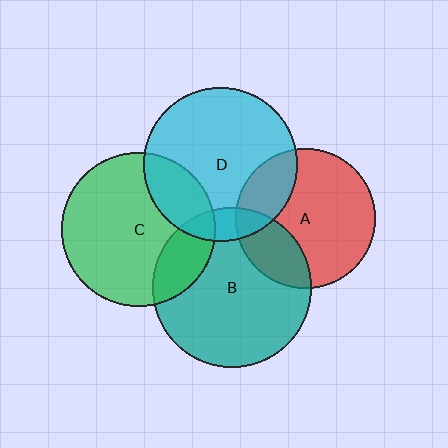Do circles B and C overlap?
Yes.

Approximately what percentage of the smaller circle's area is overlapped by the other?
Approximately 20%.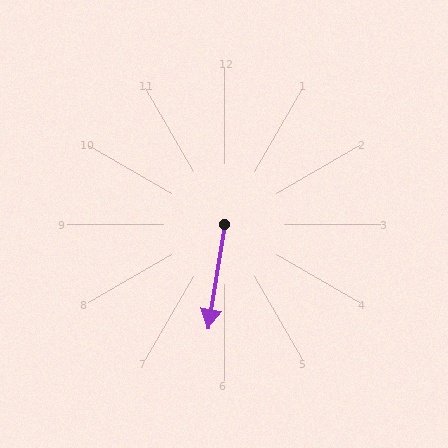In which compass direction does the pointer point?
South.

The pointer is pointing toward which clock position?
Roughly 6 o'clock.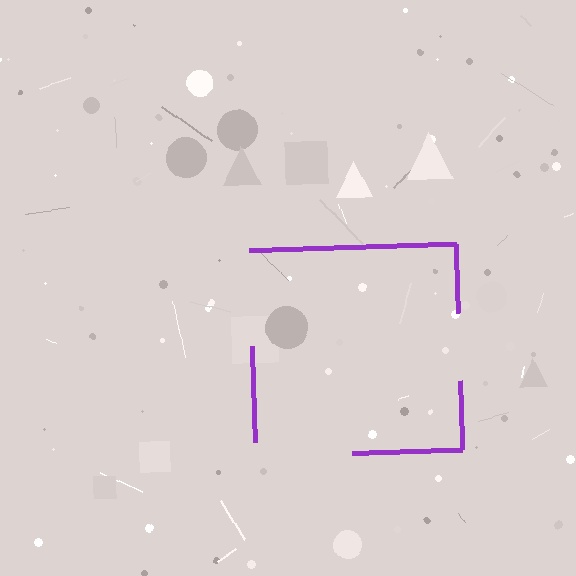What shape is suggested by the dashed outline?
The dashed outline suggests a square.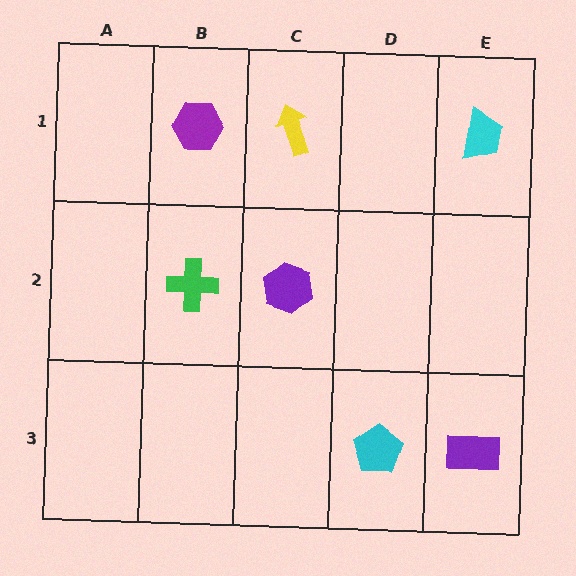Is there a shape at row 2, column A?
No, that cell is empty.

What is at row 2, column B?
A green cross.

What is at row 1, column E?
A cyan trapezoid.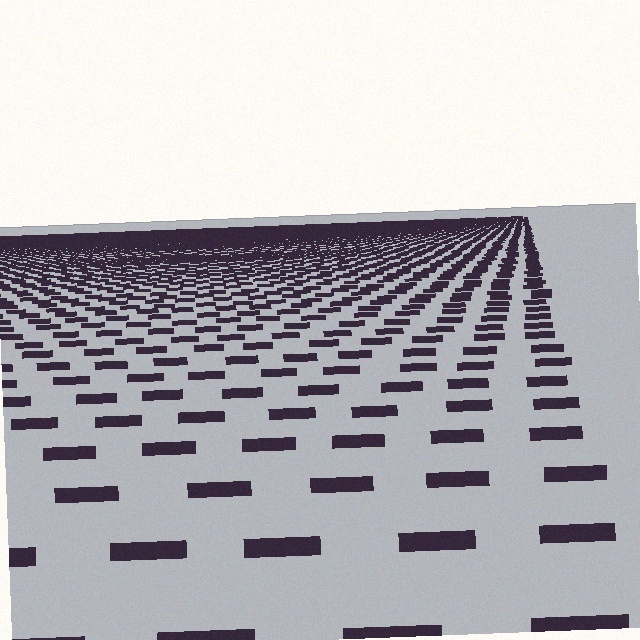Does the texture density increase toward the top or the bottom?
Density increases toward the top.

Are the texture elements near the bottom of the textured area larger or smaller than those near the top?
Larger. Near the bottom, elements are closer to the viewer and appear at a bigger on-screen size.